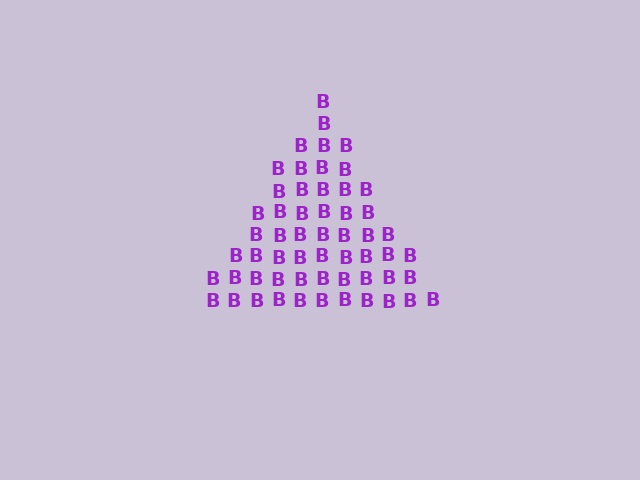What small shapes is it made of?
It is made of small letter B's.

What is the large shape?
The large shape is a triangle.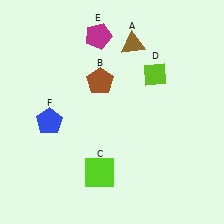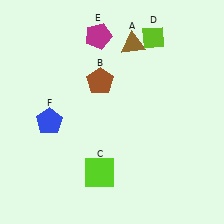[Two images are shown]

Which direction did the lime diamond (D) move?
The lime diamond (D) moved up.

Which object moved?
The lime diamond (D) moved up.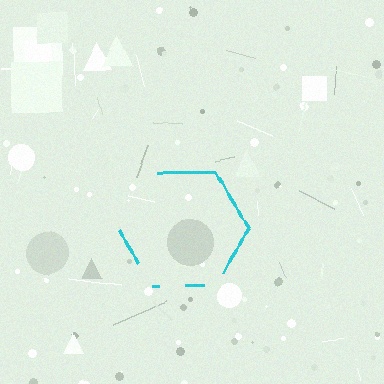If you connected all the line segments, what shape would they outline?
They would outline a hexagon.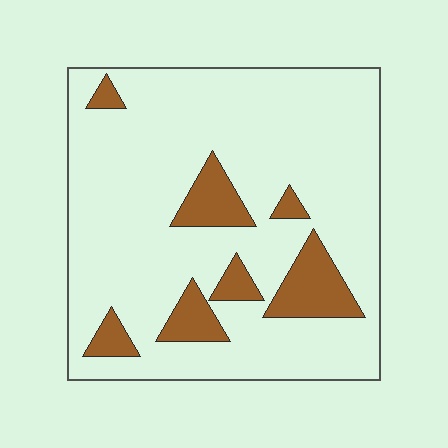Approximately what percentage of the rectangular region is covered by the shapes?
Approximately 15%.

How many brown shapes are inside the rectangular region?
7.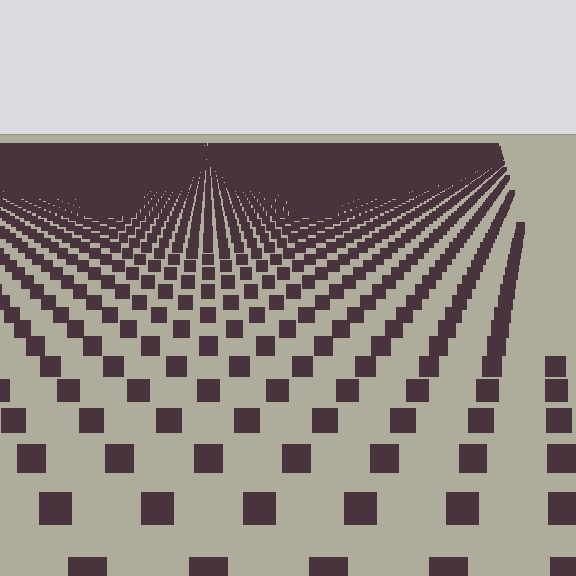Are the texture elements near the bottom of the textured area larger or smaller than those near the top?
Larger. Near the bottom, elements are closer to the viewer and appear at a bigger on-screen size.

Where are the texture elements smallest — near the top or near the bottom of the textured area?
Near the top.